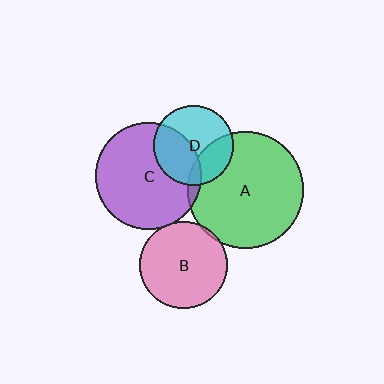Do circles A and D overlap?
Yes.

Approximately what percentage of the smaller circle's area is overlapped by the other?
Approximately 30%.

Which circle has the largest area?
Circle A (green).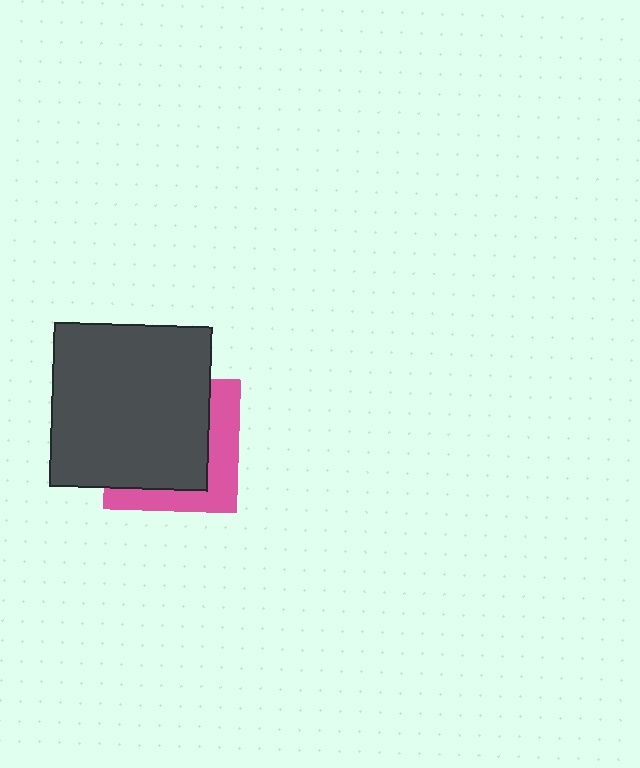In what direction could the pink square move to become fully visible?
The pink square could move toward the lower-right. That would shift it out from behind the dark gray rectangle entirely.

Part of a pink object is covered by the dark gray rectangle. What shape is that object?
It is a square.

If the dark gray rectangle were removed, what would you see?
You would see the complete pink square.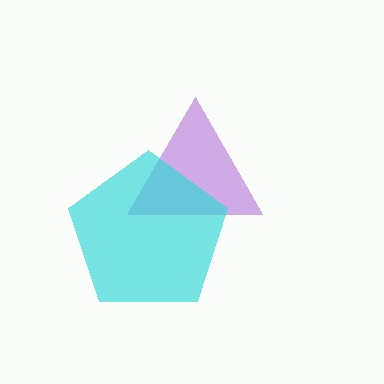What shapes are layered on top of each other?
The layered shapes are: a purple triangle, a cyan pentagon.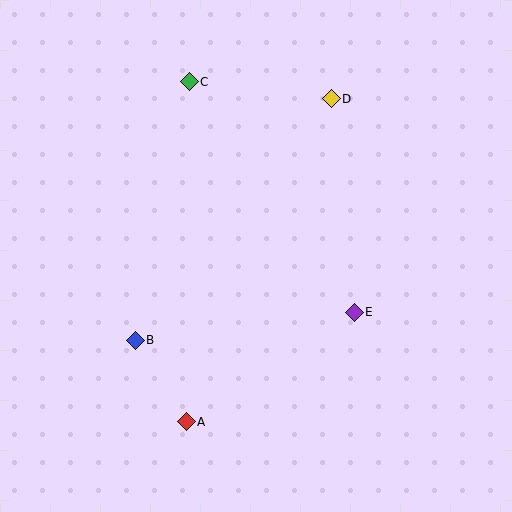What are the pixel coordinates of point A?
Point A is at (186, 422).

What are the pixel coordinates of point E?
Point E is at (354, 312).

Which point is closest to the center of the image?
Point E at (354, 312) is closest to the center.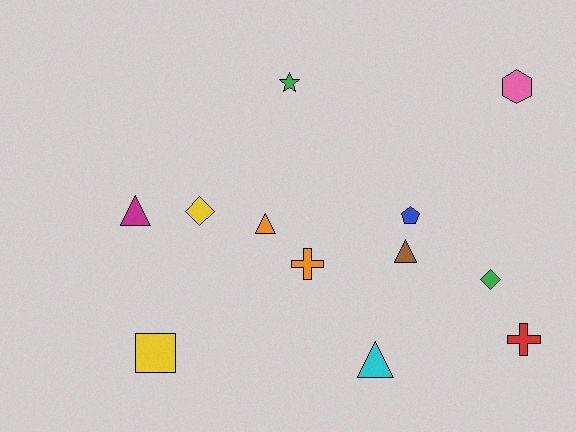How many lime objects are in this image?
There are no lime objects.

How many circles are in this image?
There are no circles.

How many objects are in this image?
There are 12 objects.